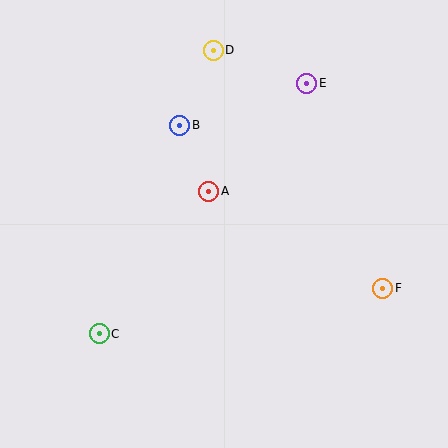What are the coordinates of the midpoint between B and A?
The midpoint between B and A is at (194, 158).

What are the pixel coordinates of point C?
Point C is at (99, 334).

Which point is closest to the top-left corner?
Point B is closest to the top-left corner.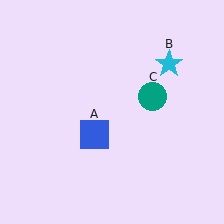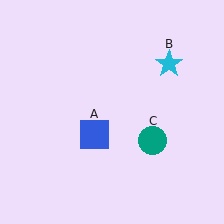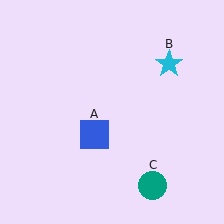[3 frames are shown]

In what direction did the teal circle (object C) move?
The teal circle (object C) moved down.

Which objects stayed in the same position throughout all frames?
Blue square (object A) and cyan star (object B) remained stationary.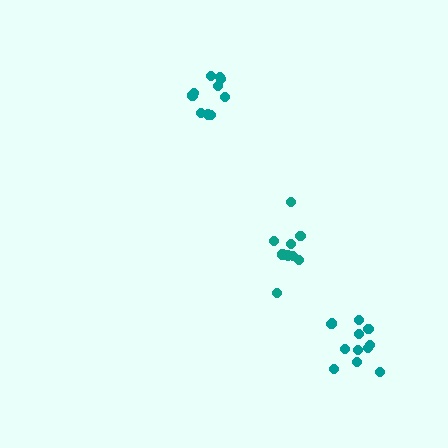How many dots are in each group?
Group 1: 12 dots, Group 2: 10 dots, Group 3: 9 dots (31 total).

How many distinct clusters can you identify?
There are 3 distinct clusters.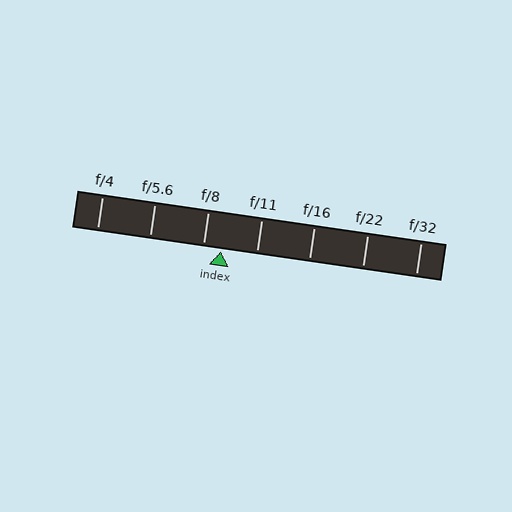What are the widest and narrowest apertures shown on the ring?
The widest aperture shown is f/4 and the narrowest is f/32.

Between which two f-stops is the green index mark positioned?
The index mark is between f/8 and f/11.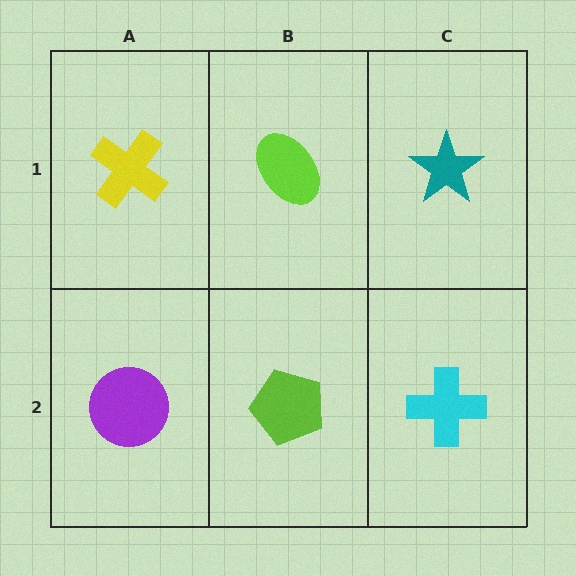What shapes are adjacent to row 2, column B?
A lime ellipse (row 1, column B), a purple circle (row 2, column A), a cyan cross (row 2, column C).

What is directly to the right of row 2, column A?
A lime pentagon.